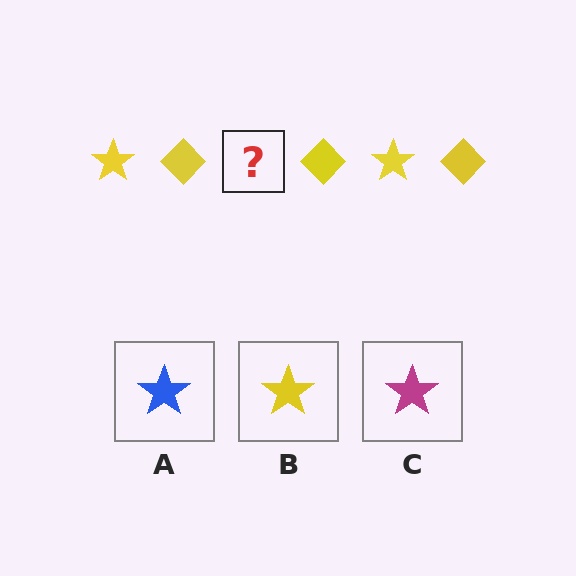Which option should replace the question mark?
Option B.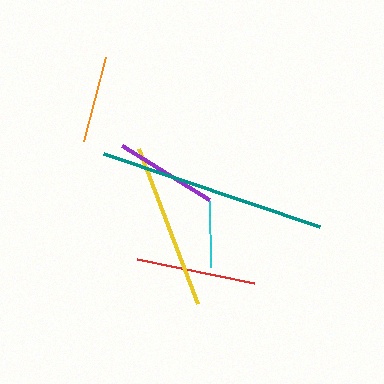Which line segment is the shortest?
The cyan line is the shortest at approximately 66 pixels.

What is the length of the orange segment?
The orange segment is approximately 87 pixels long.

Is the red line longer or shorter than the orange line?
The red line is longer than the orange line.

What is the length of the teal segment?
The teal segment is approximately 227 pixels long.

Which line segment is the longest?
The teal line is the longest at approximately 227 pixels.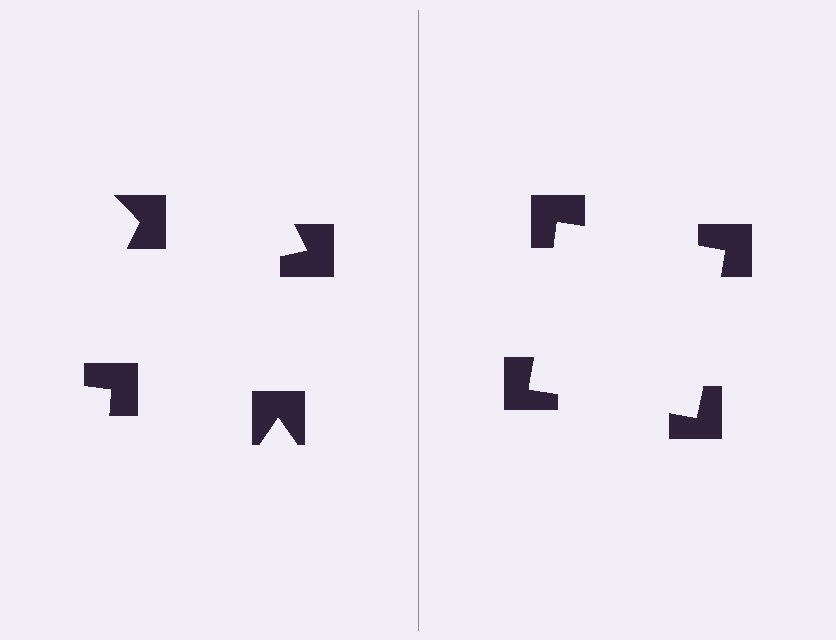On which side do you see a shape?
An illusory square appears on the right side. On the left side the wedge cuts are rotated, so no coherent shape forms.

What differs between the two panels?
The notched squares are positioned identically on both sides; only the wedge orientations differ. On the right they align to a square; on the left they are misaligned.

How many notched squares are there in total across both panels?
8 — 4 on each side.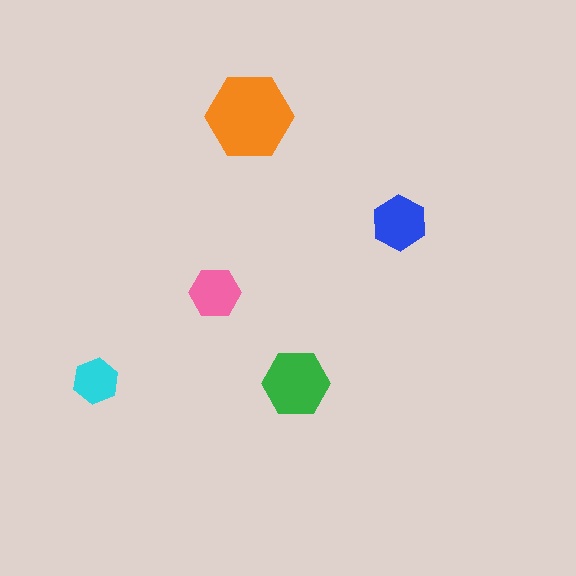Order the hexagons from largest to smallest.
the orange one, the green one, the blue one, the pink one, the cyan one.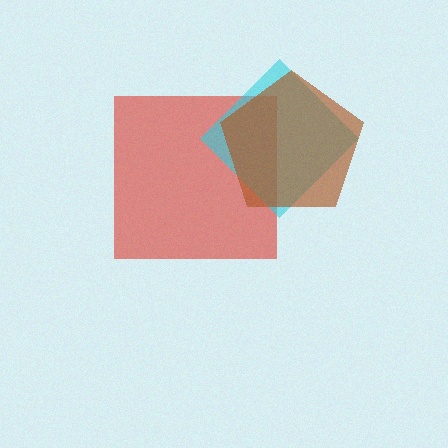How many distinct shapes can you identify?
There are 3 distinct shapes: a red square, a cyan diamond, a brown pentagon.